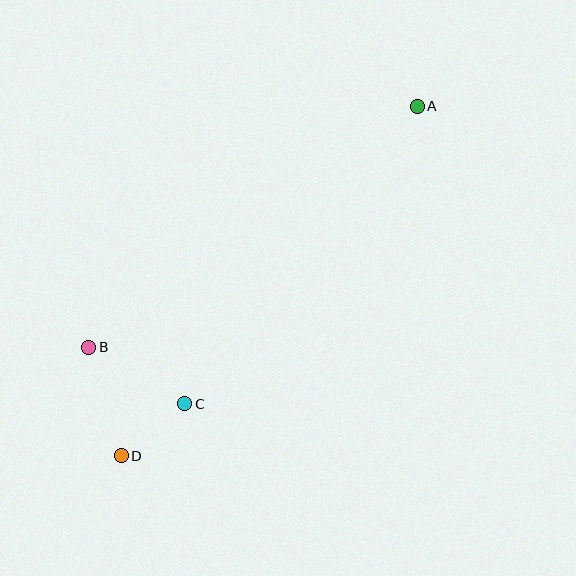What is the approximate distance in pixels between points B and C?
The distance between B and C is approximately 111 pixels.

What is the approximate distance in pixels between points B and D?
The distance between B and D is approximately 113 pixels.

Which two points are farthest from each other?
Points A and D are farthest from each other.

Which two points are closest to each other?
Points C and D are closest to each other.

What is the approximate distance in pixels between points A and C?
The distance between A and C is approximately 377 pixels.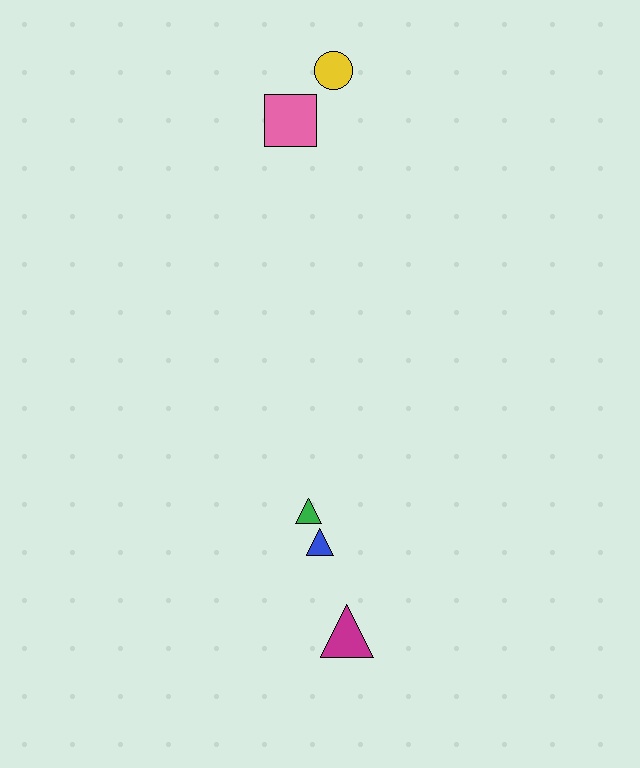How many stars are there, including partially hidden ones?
There are no stars.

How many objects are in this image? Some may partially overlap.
There are 5 objects.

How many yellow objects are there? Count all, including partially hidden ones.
There is 1 yellow object.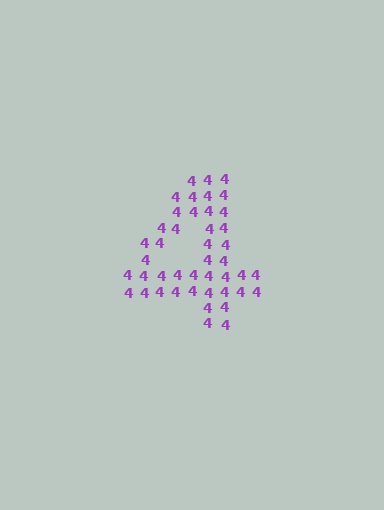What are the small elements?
The small elements are digit 4's.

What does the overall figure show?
The overall figure shows the digit 4.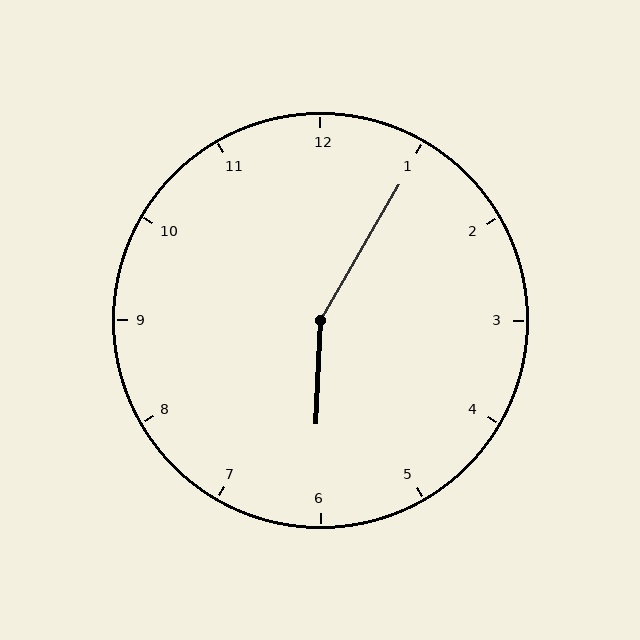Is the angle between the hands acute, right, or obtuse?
It is obtuse.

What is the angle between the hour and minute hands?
Approximately 152 degrees.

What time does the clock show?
6:05.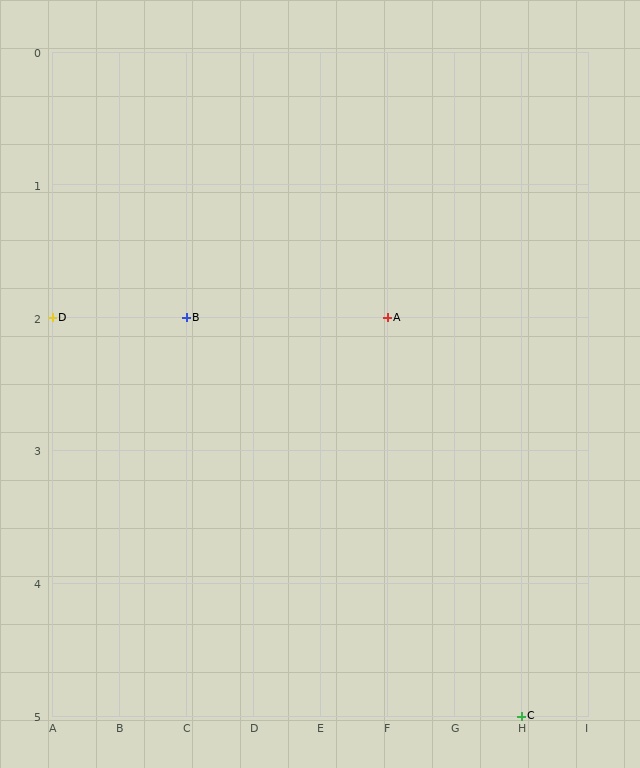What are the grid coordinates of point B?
Point B is at grid coordinates (C, 2).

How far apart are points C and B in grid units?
Points C and B are 5 columns and 3 rows apart (about 5.8 grid units diagonally).